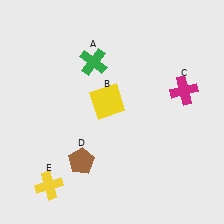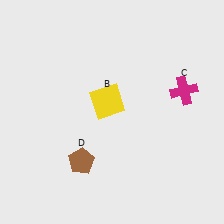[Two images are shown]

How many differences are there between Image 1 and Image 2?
There are 2 differences between the two images.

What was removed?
The yellow cross (E), the green cross (A) were removed in Image 2.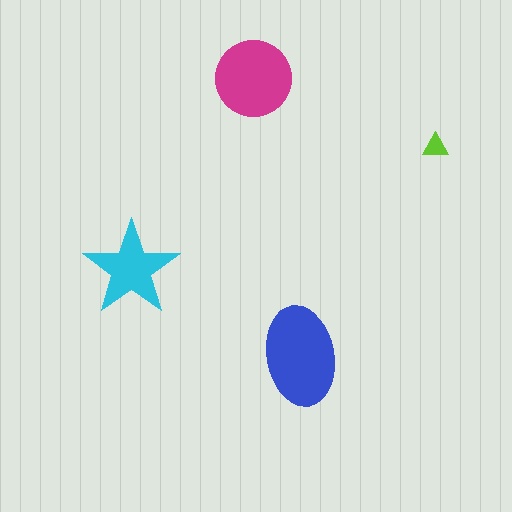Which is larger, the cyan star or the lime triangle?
The cyan star.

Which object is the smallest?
The lime triangle.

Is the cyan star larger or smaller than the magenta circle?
Smaller.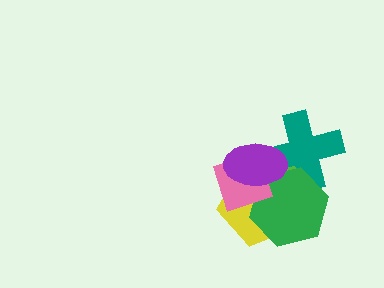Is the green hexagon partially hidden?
Yes, it is partially covered by another shape.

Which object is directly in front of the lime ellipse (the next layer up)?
The teal cross is directly in front of the lime ellipse.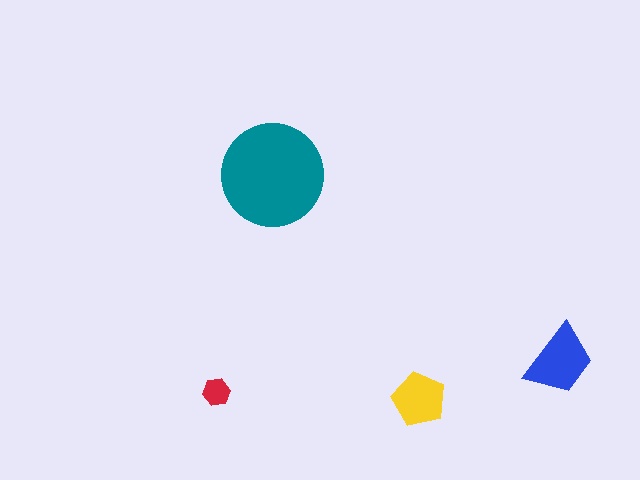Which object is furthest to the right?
The blue trapezoid is rightmost.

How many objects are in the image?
There are 4 objects in the image.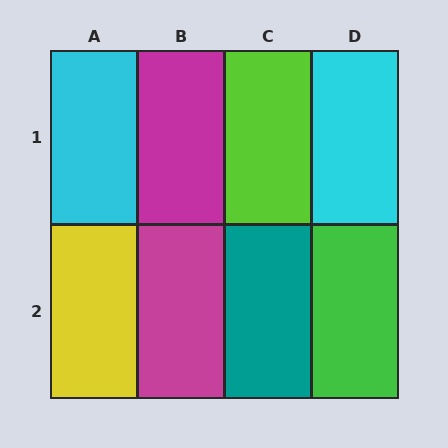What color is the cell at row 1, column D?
Cyan.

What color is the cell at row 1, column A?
Cyan.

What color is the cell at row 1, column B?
Magenta.